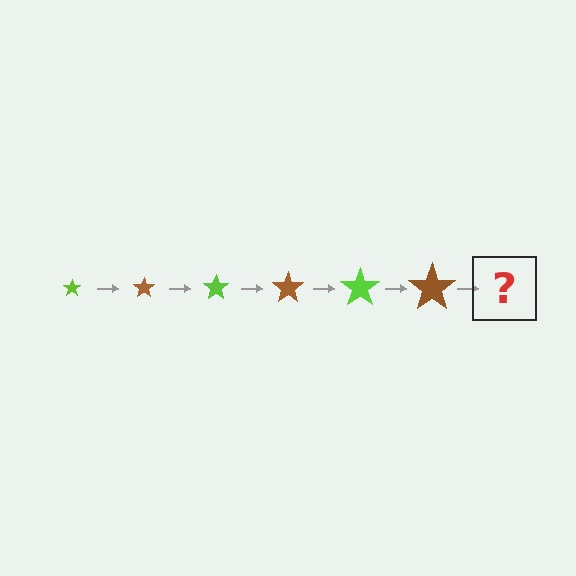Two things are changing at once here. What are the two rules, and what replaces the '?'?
The two rules are that the star grows larger each step and the color cycles through lime and brown. The '?' should be a lime star, larger than the previous one.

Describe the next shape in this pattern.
It should be a lime star, larger than the previous one.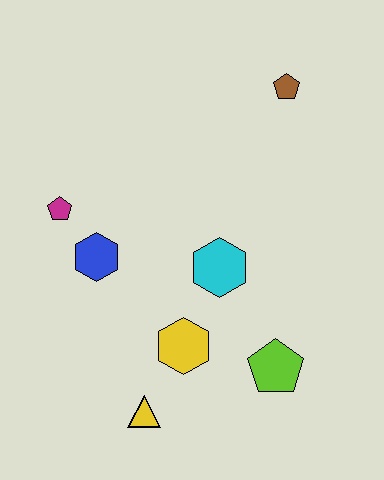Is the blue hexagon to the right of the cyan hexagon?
No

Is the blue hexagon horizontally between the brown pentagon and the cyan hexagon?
No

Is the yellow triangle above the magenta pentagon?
No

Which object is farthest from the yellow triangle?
The brown pentagon is farthest from the yellow triangle.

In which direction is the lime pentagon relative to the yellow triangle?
The lime pentagon is to the right of the yellow triangle.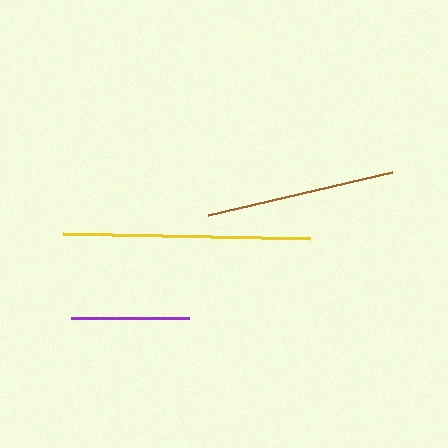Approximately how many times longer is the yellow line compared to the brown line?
The yellow line is approximately 1.3 times the length of the brown line.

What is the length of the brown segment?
The brown segment is approximately 190 pixels long.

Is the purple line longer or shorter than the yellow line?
The yellow line is longer than the purple line.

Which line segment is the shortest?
The purple line is the shortest at approximately 118 pixels.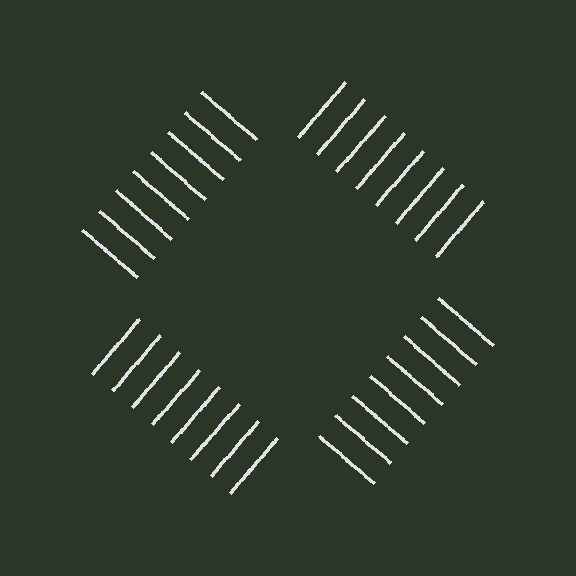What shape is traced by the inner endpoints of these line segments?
An illusory square — the line segments terminate on its edges but no continuous stroke is drawn.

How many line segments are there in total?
32 — 8 along each of the 4 edges.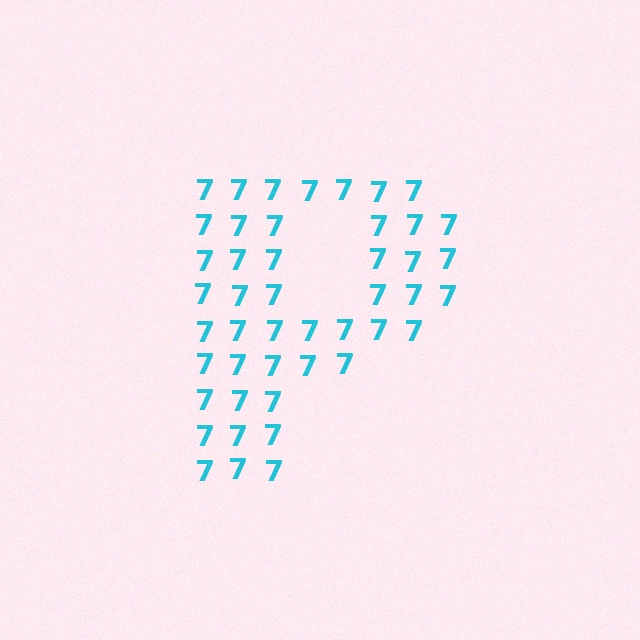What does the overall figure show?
The overall figure shows the letter P.